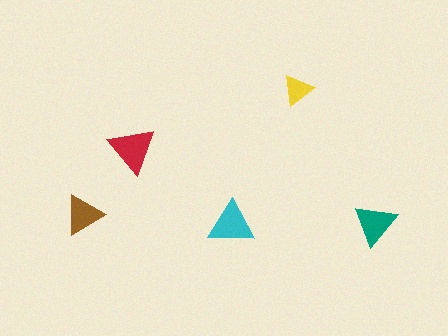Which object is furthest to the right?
The teal triangle is rightmost.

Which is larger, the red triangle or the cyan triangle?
The red one.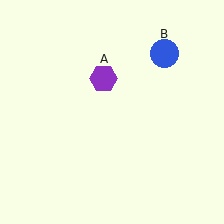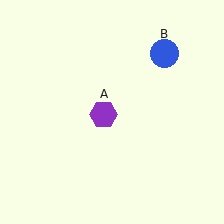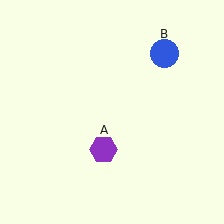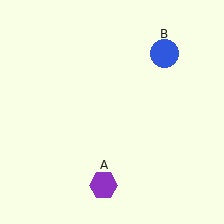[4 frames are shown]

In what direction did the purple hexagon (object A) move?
The purple hexagon (object A) moved down.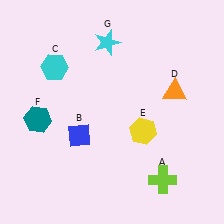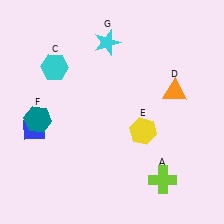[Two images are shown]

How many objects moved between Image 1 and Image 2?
1 object moved between the two images.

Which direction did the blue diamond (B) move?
The blue diamond (B) moved left.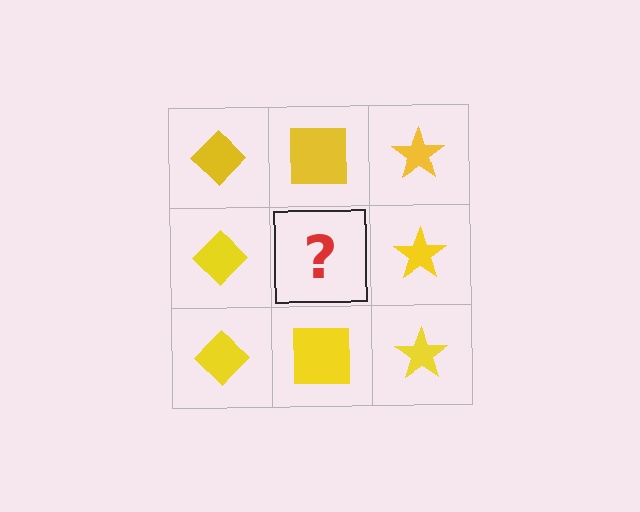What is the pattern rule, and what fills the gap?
The rule is that each column has a consistent shape. The gap should be filled with a yellow square.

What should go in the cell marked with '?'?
The missing cell should contain a yellow square.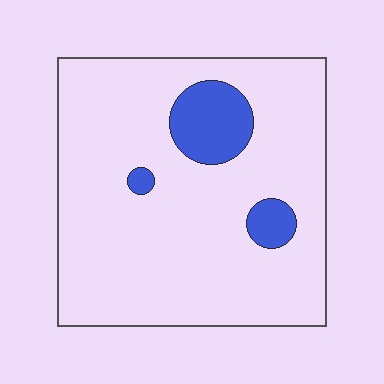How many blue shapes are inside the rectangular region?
3.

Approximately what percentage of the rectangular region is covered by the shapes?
Approximately 10%.